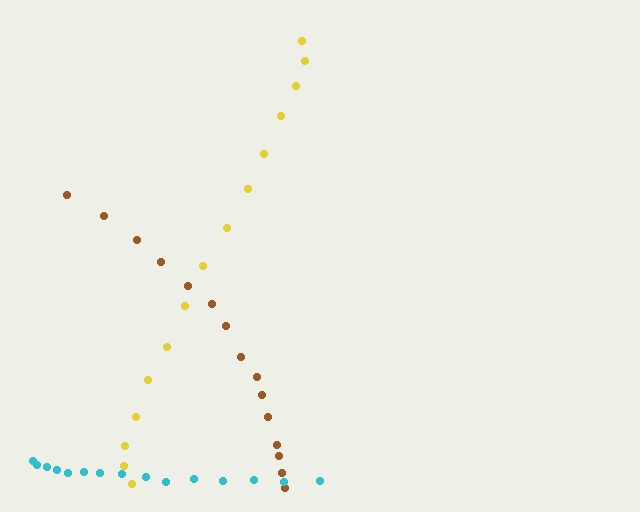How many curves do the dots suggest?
There are 3 distinct paths.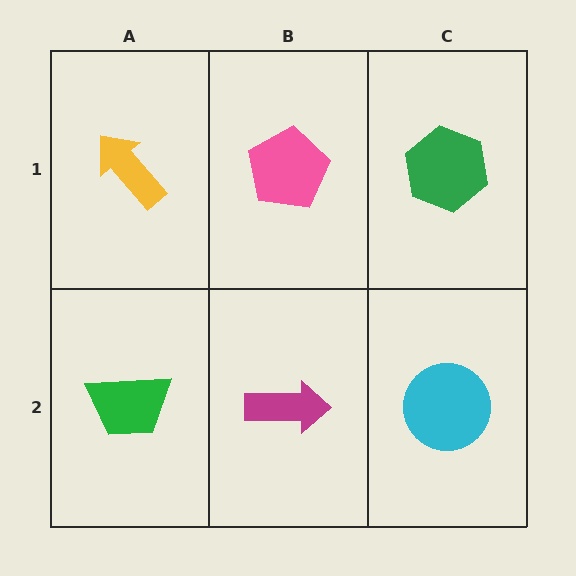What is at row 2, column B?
A magenta arrow.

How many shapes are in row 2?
3 shapes.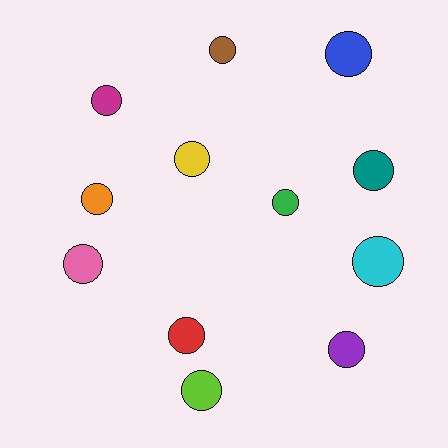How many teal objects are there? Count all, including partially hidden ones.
There is 1 teal object.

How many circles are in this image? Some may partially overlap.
There are 12 circles.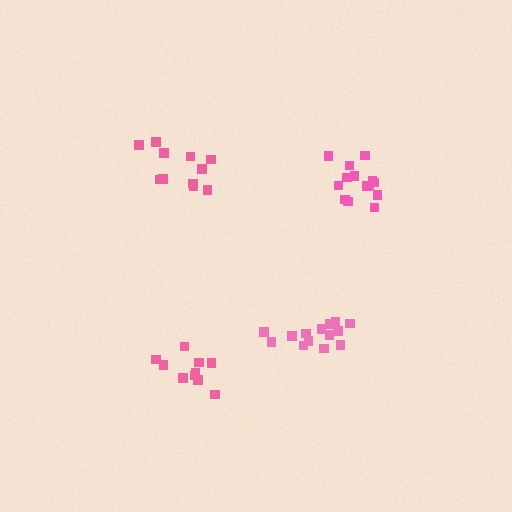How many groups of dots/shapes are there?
There are 4 groups.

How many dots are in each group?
Group 1: 11 dots, Group 2: 14 dots, Group 3: 10 dots, Group 4: 14 dots (49 total).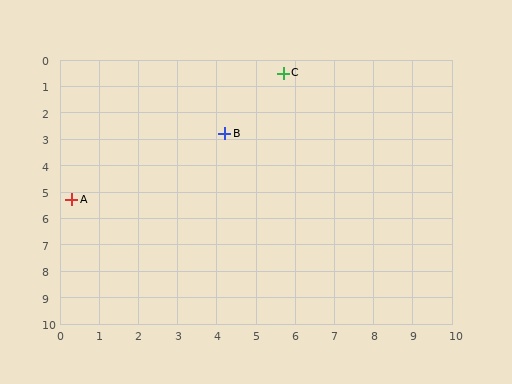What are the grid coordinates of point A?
Point A is at approximately (0.3, 5.3).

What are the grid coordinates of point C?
Point C is at approximately (5.7, 0.5).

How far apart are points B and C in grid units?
Points B and C are about 2.7 grid units apart.